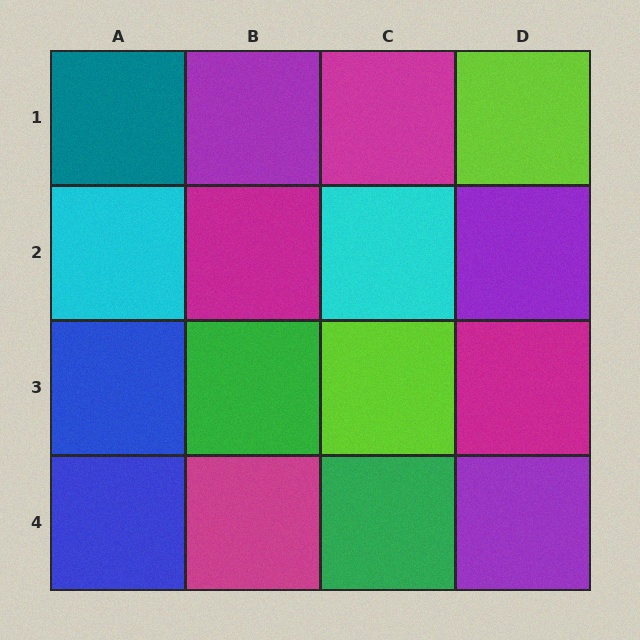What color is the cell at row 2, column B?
Magenta.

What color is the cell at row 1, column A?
Teal.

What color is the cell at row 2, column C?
Cyan.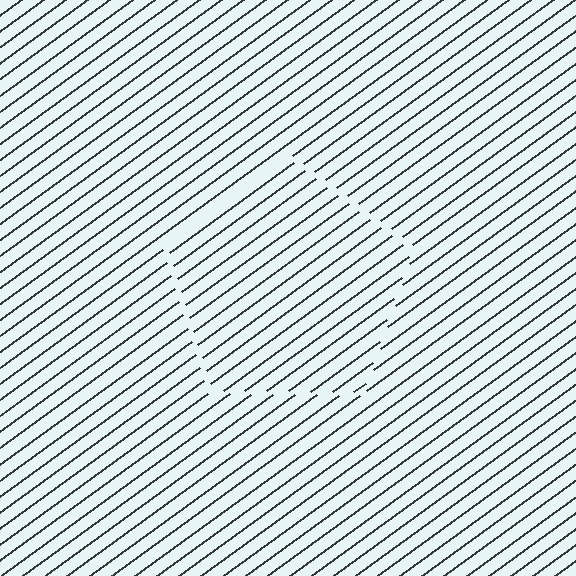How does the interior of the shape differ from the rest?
The interior of the shape contains the same grating, shifted by half a period — the contour is defined by the phase discontinuity where line-ends from the inner and outer gratings abut.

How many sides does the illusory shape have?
5 sides — the line-ends trace a pentagon.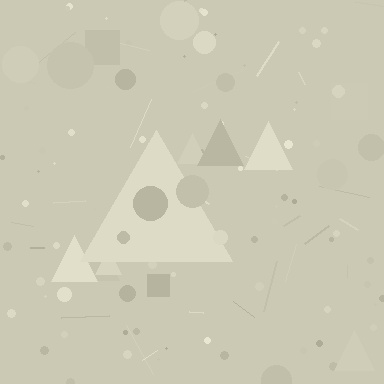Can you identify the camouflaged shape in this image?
The camouflaged shape is a triangle.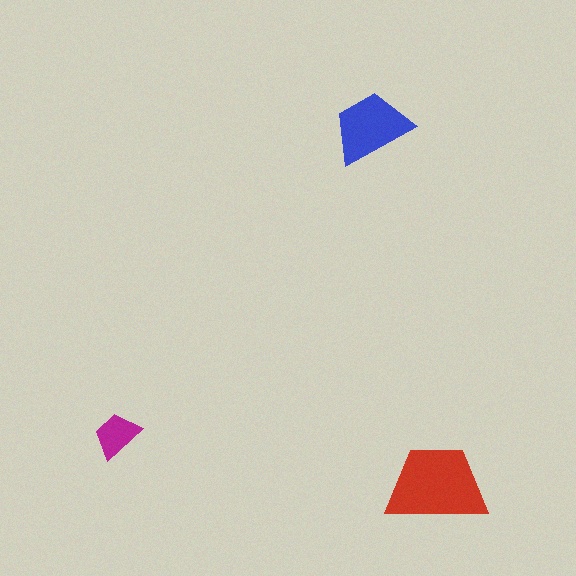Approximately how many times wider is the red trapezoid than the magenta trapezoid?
About 2 times wider.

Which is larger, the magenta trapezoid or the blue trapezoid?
The blue one.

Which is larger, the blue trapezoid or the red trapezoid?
The red one.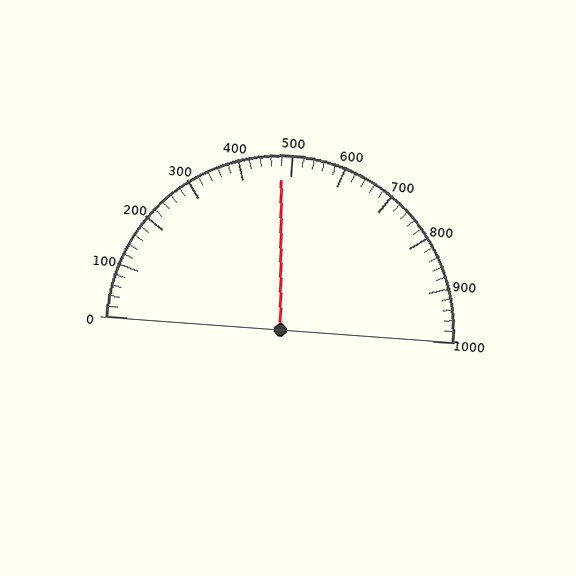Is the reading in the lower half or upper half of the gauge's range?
The reading is in the lower half of the range (0 to 1000).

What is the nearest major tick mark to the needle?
The nearest major tick mark is 500.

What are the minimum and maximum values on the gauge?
The gauge ranges from 0 to 1000.